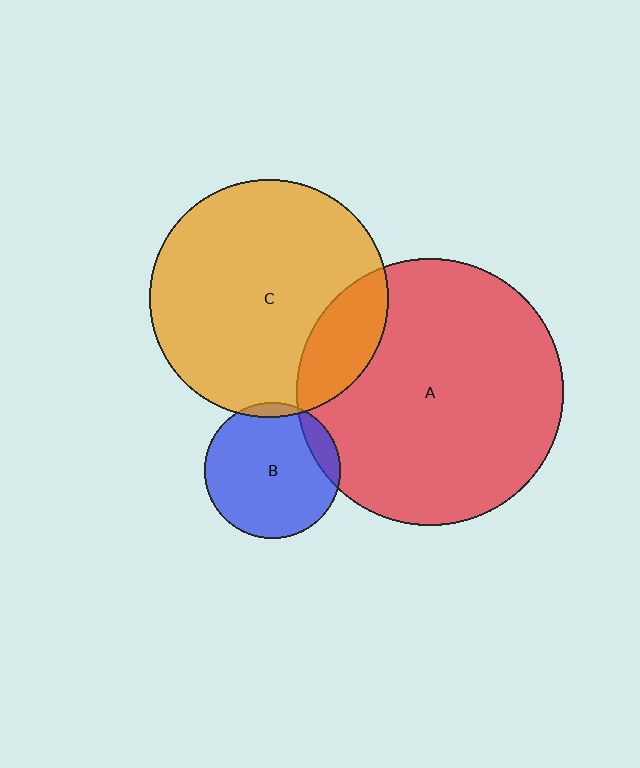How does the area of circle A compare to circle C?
Approximately 1.3 times.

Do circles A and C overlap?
Yes.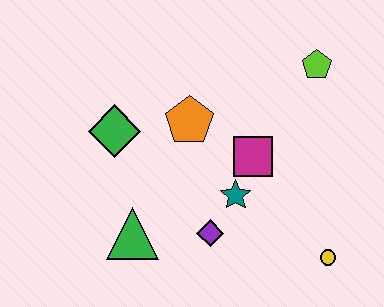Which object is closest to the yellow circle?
The teal star is closest to the yellow circle.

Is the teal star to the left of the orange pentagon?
No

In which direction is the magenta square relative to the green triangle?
The magenta square is to the right of the green triangle.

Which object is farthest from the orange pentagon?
The yellow circle is farthest from the orange pentagon.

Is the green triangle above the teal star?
No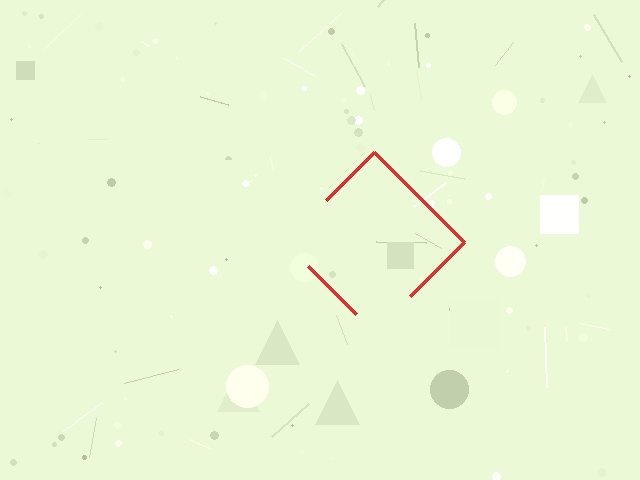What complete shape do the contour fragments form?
The contour fragments form a diamond.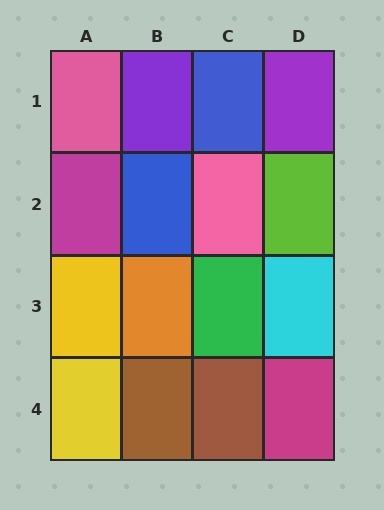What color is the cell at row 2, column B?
Blue.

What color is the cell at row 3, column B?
Orange.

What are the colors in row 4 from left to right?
Yellow, brown, brown, magenta.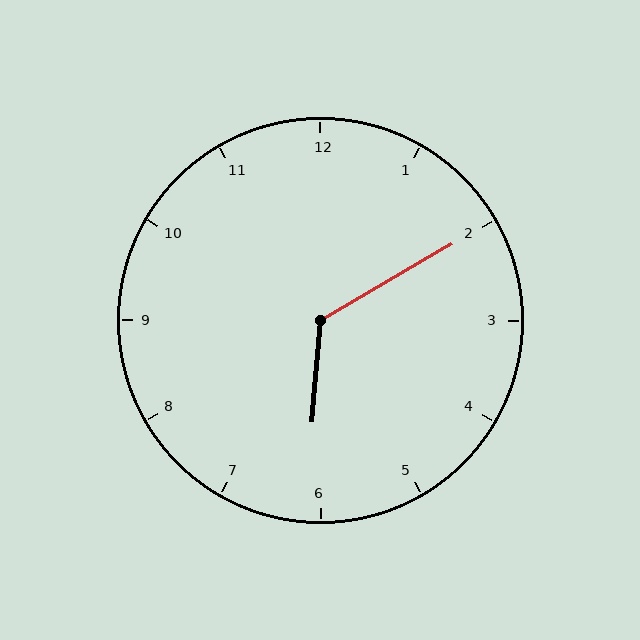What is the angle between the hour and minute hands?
Approximately 125 degrees.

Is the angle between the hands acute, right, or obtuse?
It is obtuse.